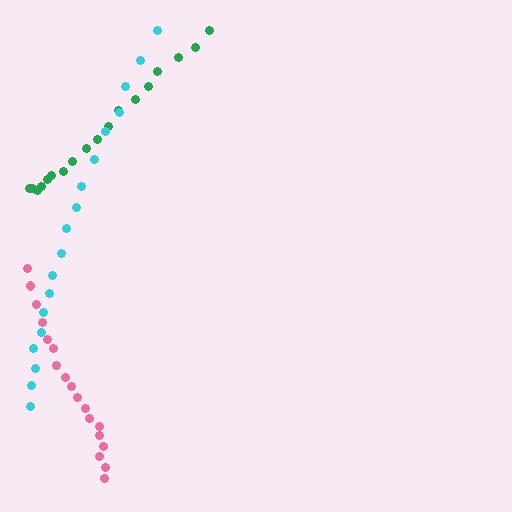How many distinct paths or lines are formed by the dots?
There are 3 distinct paths.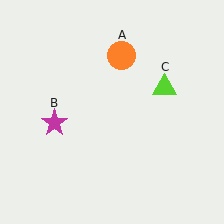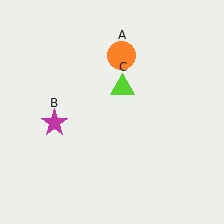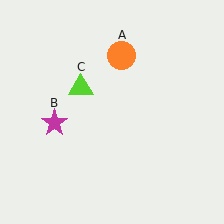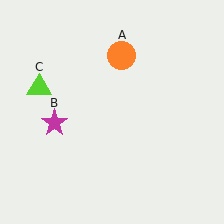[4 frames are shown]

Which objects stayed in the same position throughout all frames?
Orange circle (object A) and magenta star (object B) remained stationary.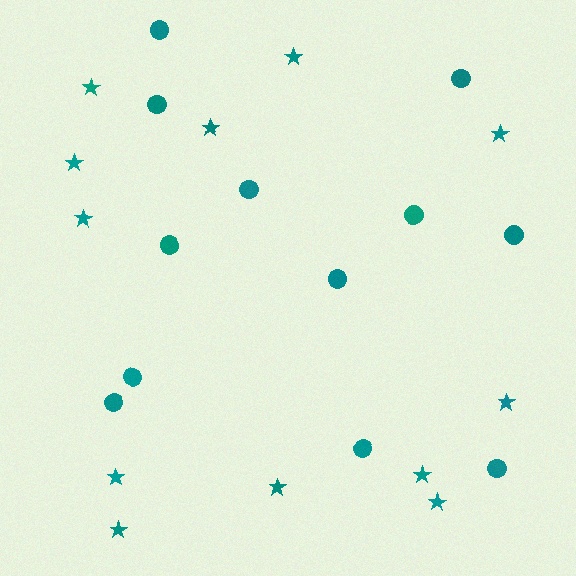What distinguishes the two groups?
There are 2 groups: one group of circles (12) and one group of stars (12).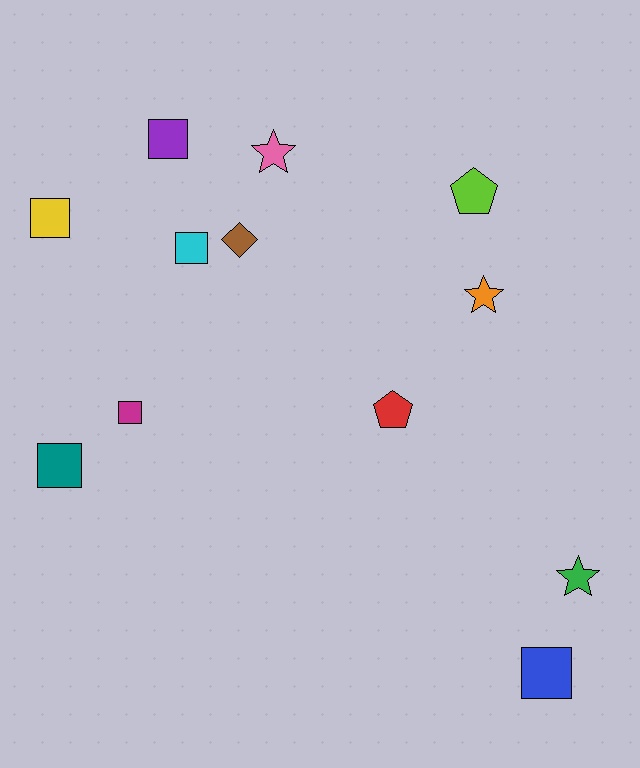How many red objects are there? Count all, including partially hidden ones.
There is 1 red object.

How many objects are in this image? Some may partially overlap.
There are 12 objects.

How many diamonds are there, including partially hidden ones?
There is 1 diamond.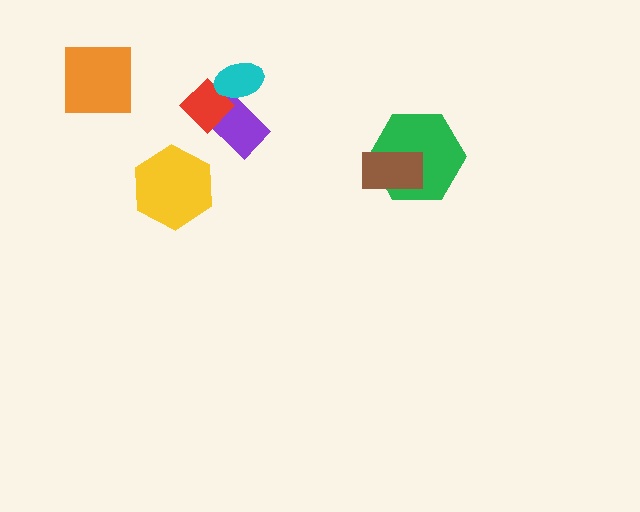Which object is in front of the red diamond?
The cyan ellipse is in front of the red diamond.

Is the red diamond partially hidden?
Yes, it is partially covered by another shape.